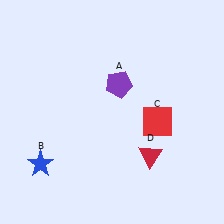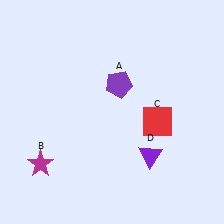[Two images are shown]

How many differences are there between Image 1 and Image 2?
There are 2 differences between the two images.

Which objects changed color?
B changed from blue to magenta. D changed from red to purple.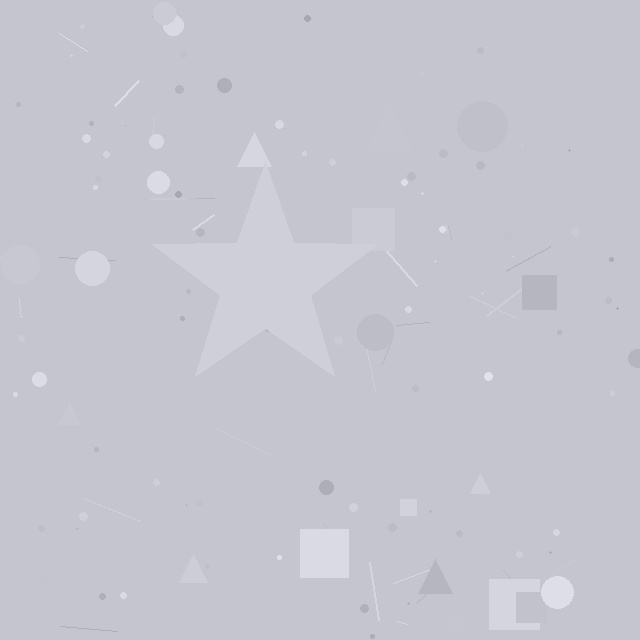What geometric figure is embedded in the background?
A star is embedded in the background.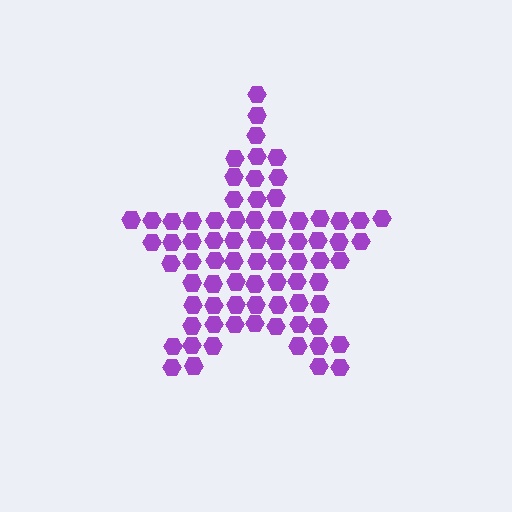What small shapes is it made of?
It is made of small hexagons.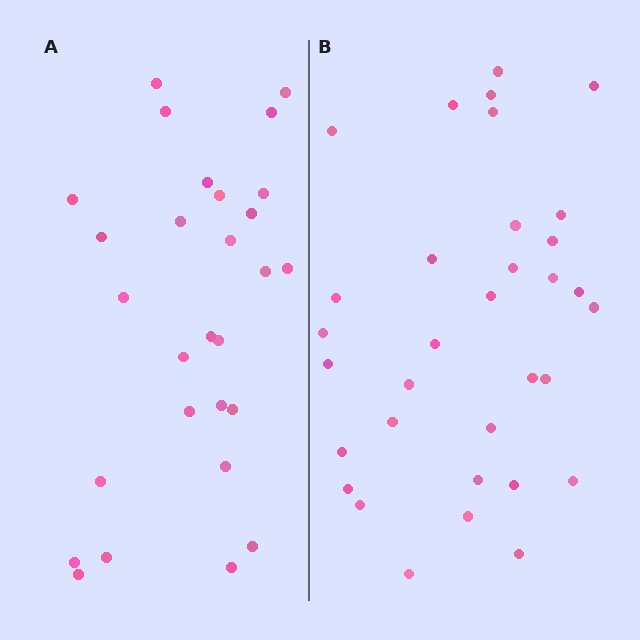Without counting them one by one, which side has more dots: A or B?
Region B (the right region) has more dots.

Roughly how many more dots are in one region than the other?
Region B has about 5 more dots than region A.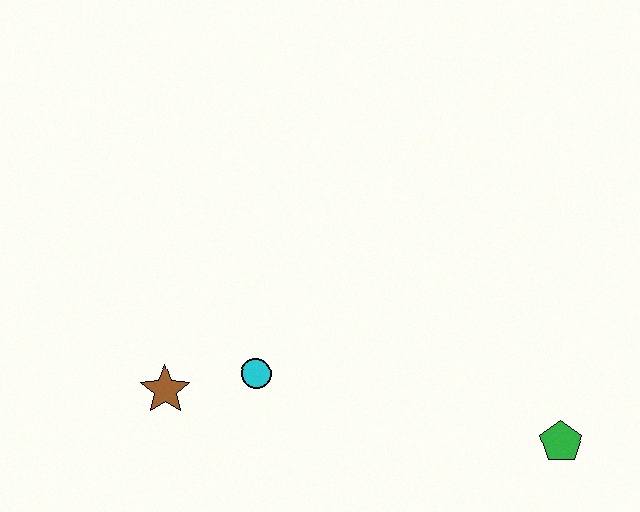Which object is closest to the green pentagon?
The cyan circle is closest to the green pentagon.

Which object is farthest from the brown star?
The green pentagon is farthest from the brown star.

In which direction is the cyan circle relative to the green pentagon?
The cyan circle is to the left of the green pentagon.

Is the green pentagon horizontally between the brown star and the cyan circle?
No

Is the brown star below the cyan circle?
Yes